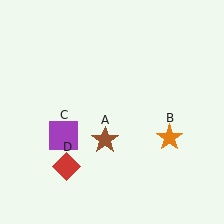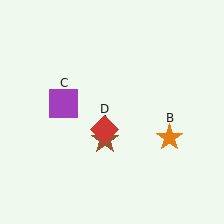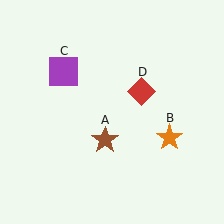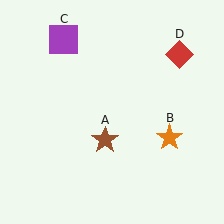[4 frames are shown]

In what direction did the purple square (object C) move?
The purple square (object C) moved up.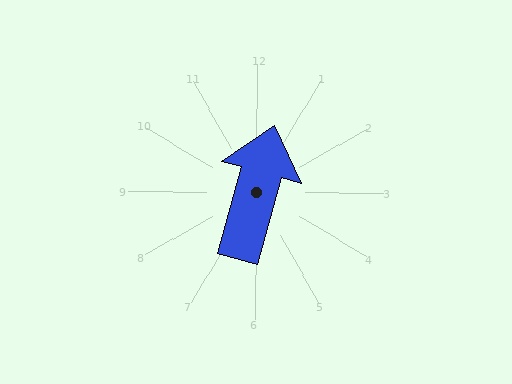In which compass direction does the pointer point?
North.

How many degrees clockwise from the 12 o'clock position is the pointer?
Approximately 15 degrees.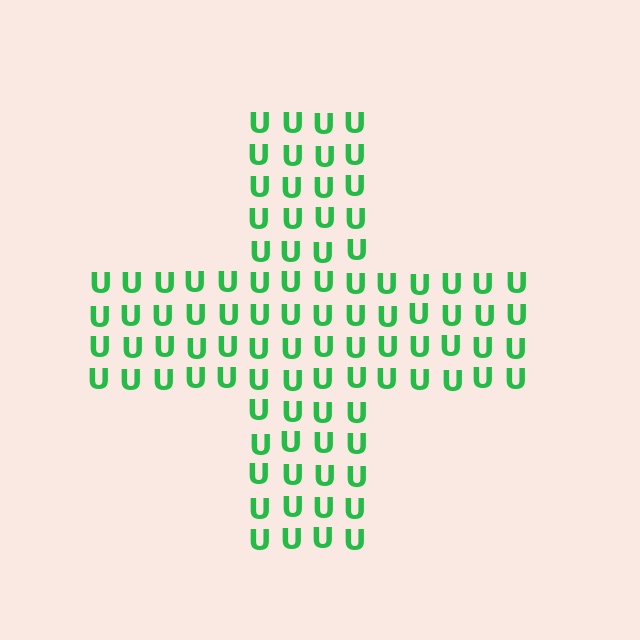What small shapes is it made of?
It is made of small letter U's.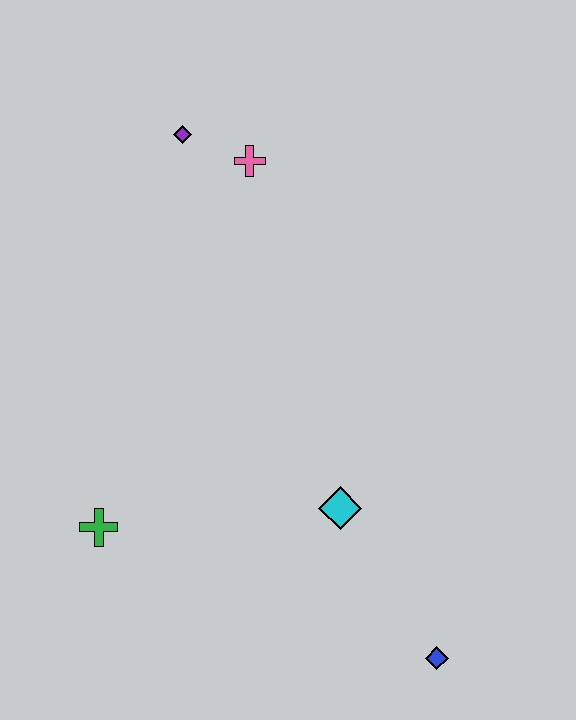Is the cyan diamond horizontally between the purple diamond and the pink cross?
No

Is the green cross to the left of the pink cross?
Yes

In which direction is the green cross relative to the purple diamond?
The green cross is below the purple diamond.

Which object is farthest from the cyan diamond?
The purple diamond is farthest from the cyan diamond.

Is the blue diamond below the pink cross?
Yes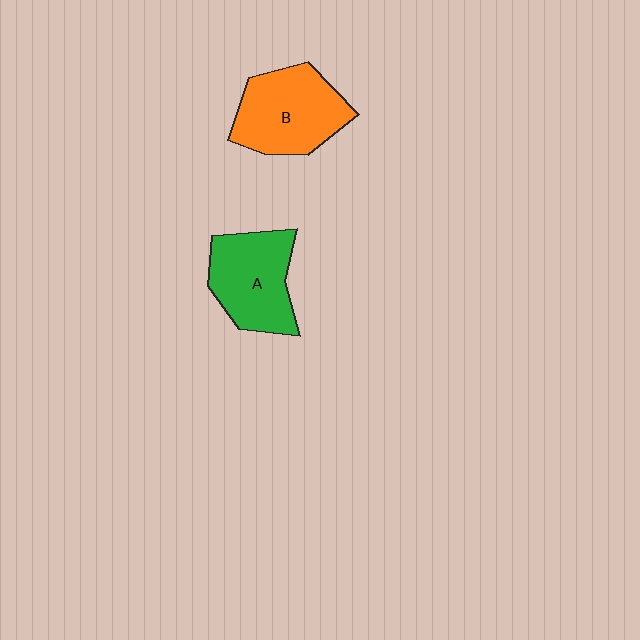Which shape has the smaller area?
Shape A (green).